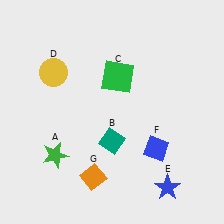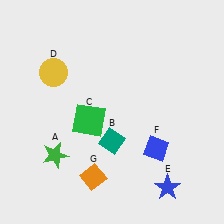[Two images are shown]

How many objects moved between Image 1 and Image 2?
1 object moved between the two images.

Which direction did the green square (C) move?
The green square (C) moved down.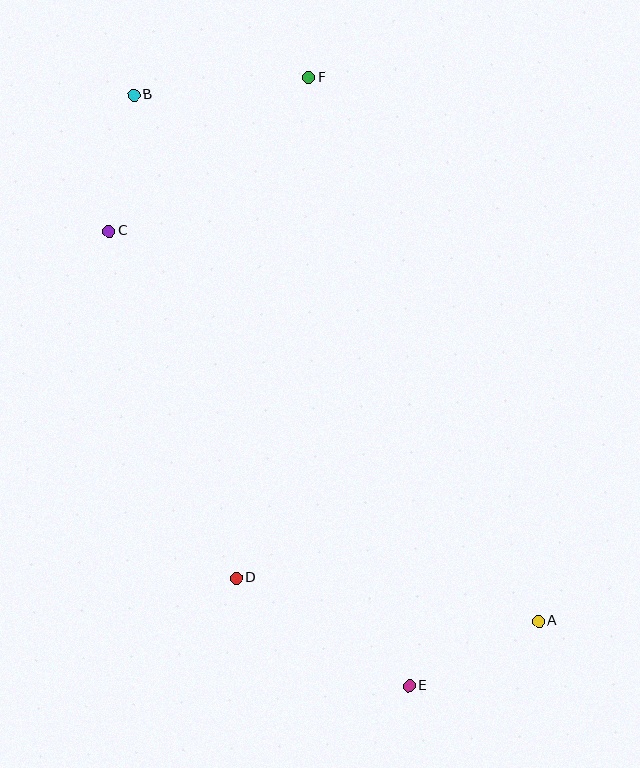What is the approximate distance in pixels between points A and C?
The distance between A and C is approximately 580 pixels.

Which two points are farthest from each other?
Points A and B are farthest from each other.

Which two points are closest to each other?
Points B and C are closest to each other.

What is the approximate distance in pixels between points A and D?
The distance between A and D is approximately 305 pixels.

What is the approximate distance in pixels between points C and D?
The distance between C and D is approximately 369 pixels.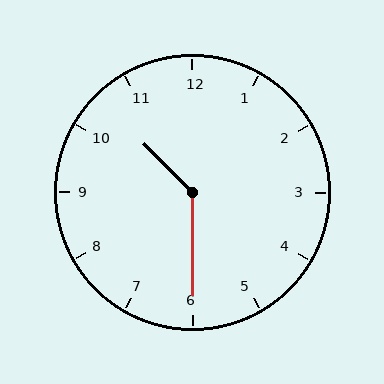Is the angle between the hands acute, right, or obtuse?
It is obtuse.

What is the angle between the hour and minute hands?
Approximately 135 degrees.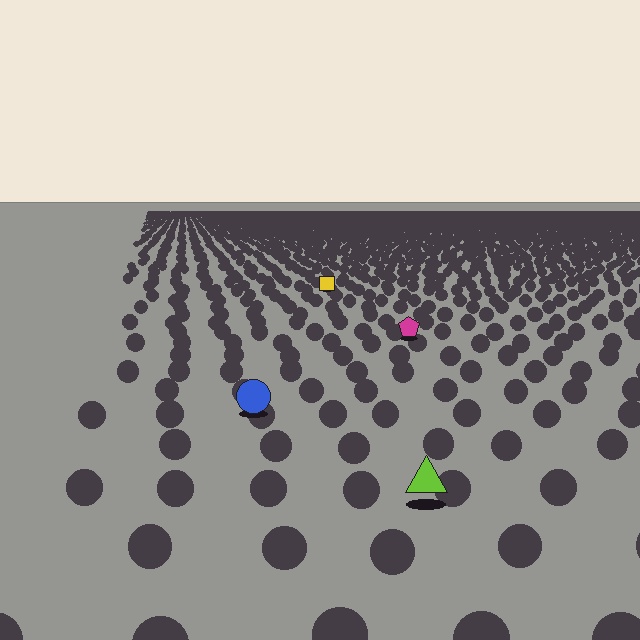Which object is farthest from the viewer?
The yellow square is farthest from the viewer. It appears smaller and the ground texture around it is denser.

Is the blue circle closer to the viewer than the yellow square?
Yes. The blue circle is closer — you can tell from the texture gradient: the ground texture is coarser near it.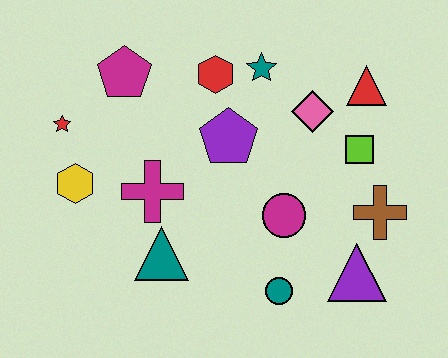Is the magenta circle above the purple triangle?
Yes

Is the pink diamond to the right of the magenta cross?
Yes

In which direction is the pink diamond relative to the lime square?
The pink diamond is to the left of the lime square.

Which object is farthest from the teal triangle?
The red triangle is farthest from the teal triangle.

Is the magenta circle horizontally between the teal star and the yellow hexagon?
No